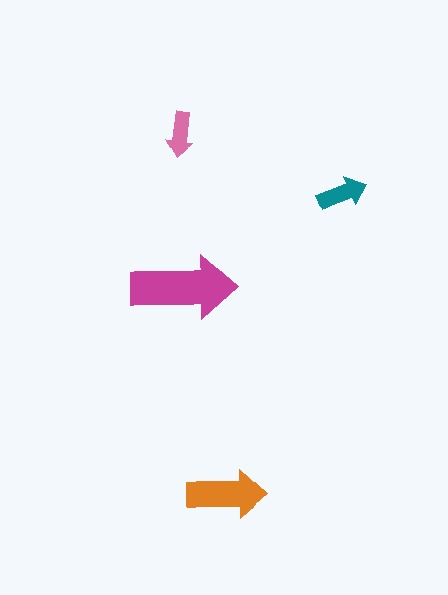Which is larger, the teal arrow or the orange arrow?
The orange one.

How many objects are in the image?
There are 4 objects in the image.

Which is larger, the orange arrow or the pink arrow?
The orange one.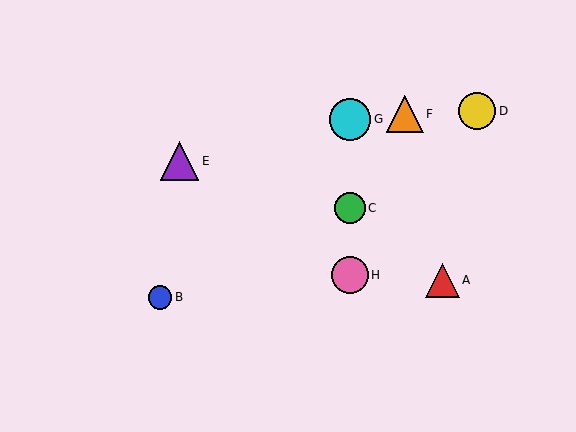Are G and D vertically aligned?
No, G is at x≈350 and D is at x≈477.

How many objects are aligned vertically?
3 objects (C, G, H) are aligned vertically.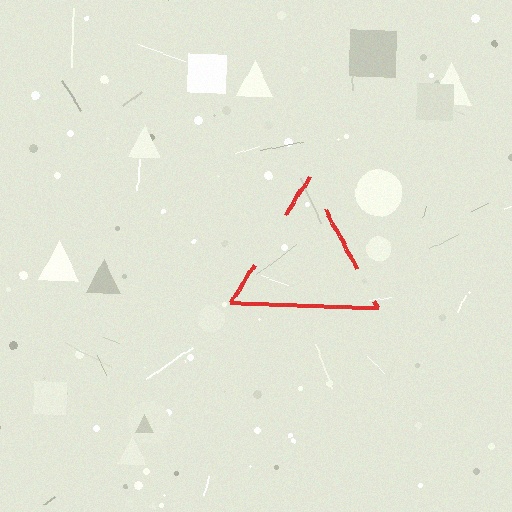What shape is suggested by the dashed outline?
The dashed outline suggests a triangle.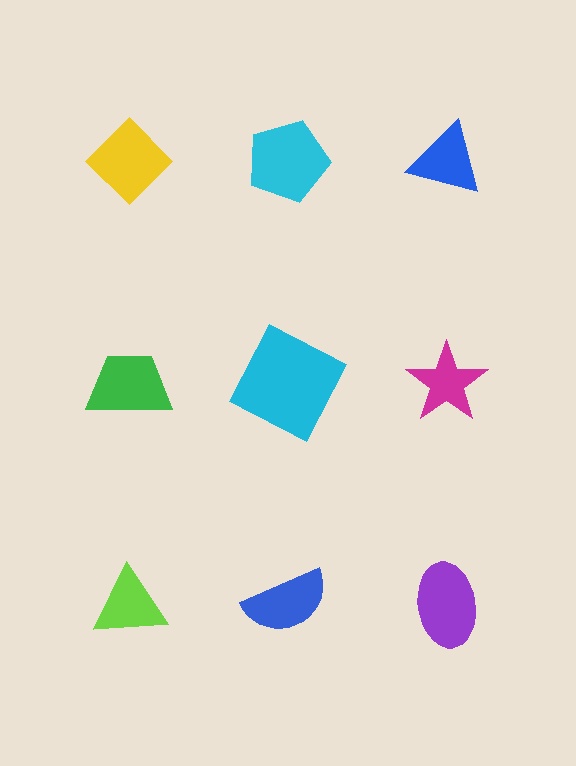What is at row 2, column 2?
A cyan square.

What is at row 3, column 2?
A blue semicircle.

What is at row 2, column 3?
A magenta star.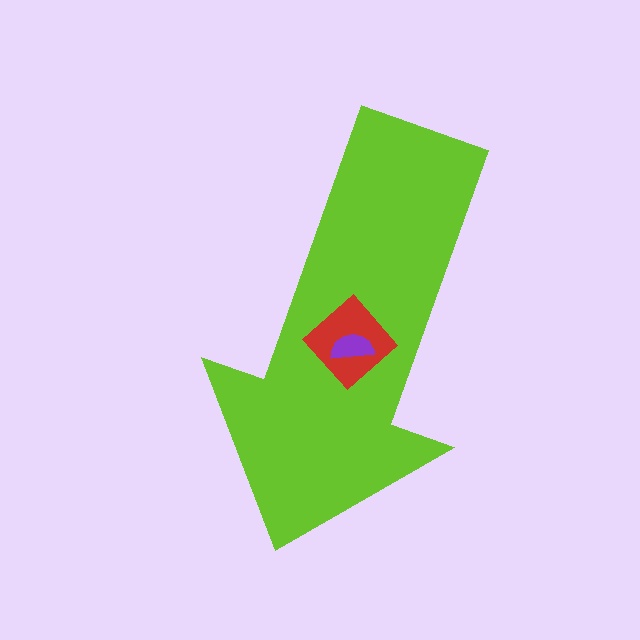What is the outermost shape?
The lime arrow.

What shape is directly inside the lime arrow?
The red diamond.